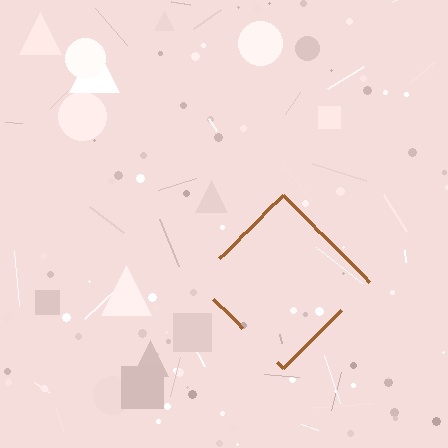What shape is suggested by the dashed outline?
The dashed outline suggests a diamond.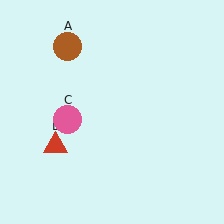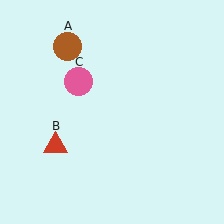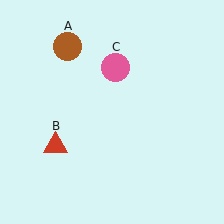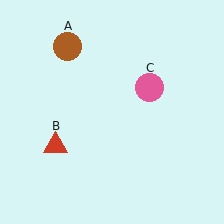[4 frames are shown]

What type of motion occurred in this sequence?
The pink circle (object C) rotated clockwise around the center of the scene.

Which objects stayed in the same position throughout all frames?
Brown circle (object A) and red triangle (object B) remained stationary.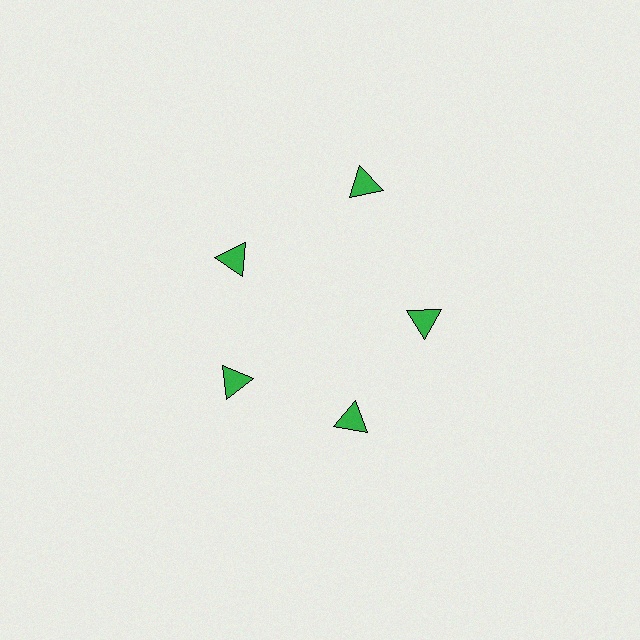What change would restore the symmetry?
The symmetry would be restored by moving it inward, back onto the ring so that all 5 triangles sit at equal angles and equal distance from the center.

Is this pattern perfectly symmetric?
No. The 5 green triangles are arranged in a ring, but one element near the 1 o'clock position is pushed outward from the center, breaking the 5-fold rotational symmetry.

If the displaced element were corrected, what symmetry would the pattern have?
It would have 5-fold rotational symmetry — the pattern would map onto itself every 72 degrees.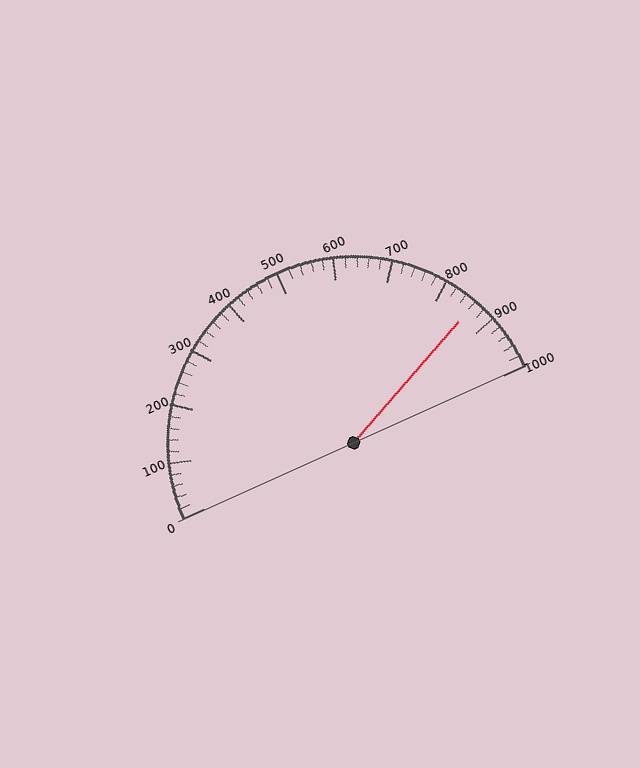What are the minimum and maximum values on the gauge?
The gauge ranges from 0 to 1000.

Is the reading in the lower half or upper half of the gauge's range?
The reading is in the upper half of the range (0 to 1000).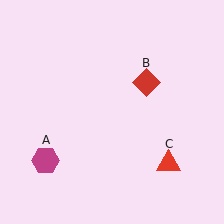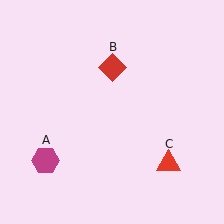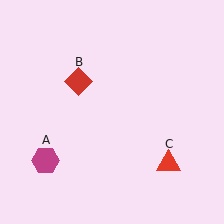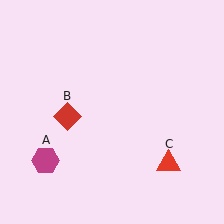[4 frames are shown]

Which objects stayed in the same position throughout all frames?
Magenta hexagon (object A) and red triangle (object C) remained stationary.